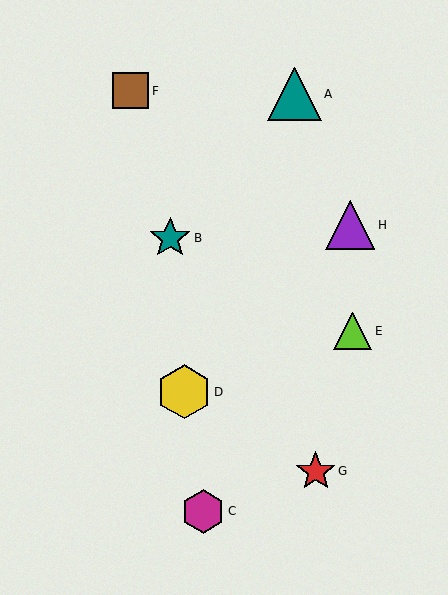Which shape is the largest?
The yellow hexagon (labeled D) is the largest.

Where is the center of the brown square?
The center of the brown square is at (131, 91).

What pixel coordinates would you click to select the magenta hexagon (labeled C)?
Click at (203, 512) to select the magenta hexagon C.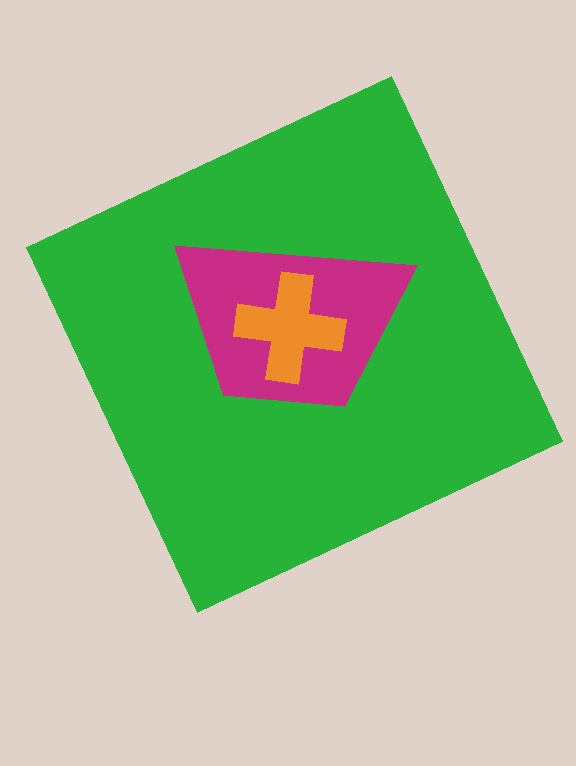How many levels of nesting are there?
3.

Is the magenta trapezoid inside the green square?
Yes.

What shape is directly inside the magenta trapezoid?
The orange cross.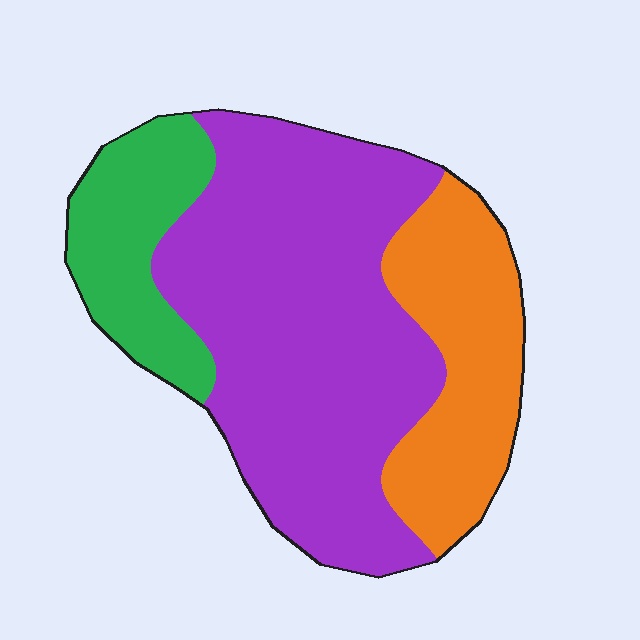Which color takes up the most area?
Purple, at roughly 60%.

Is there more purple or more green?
Purple.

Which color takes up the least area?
Green, at roughly 15%.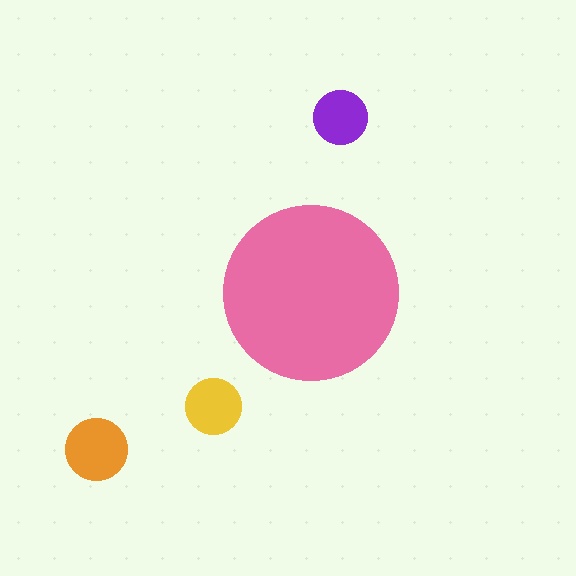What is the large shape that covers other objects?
A pink circle.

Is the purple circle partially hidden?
No, the purple circle is fully visible.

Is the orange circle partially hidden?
No, the orange circle is fully visible.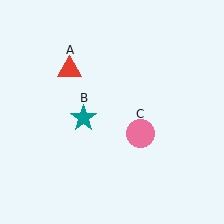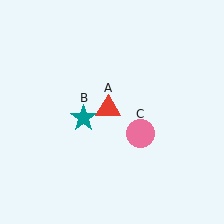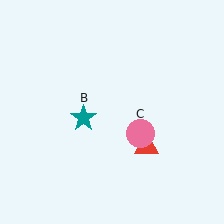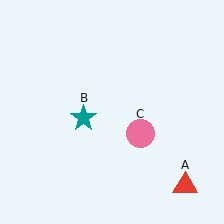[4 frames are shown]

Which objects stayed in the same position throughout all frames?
Teal star (object B) and pink circle (object C) remained stationary.